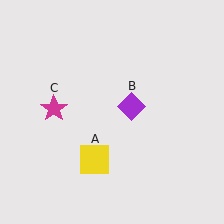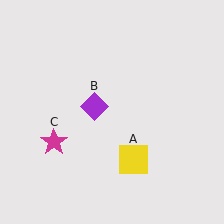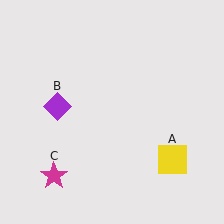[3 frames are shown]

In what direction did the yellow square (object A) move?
The yellow square (object A) moved right.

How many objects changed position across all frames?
3 objects changed position: yellow square (object A), purple diamond (object B), magenta star (object C).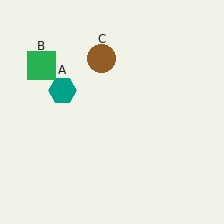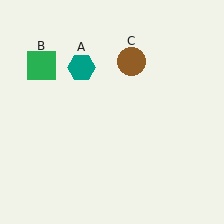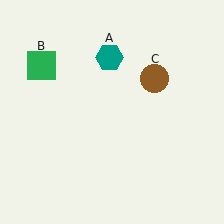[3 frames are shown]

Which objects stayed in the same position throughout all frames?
Green square (object B) remained stationary.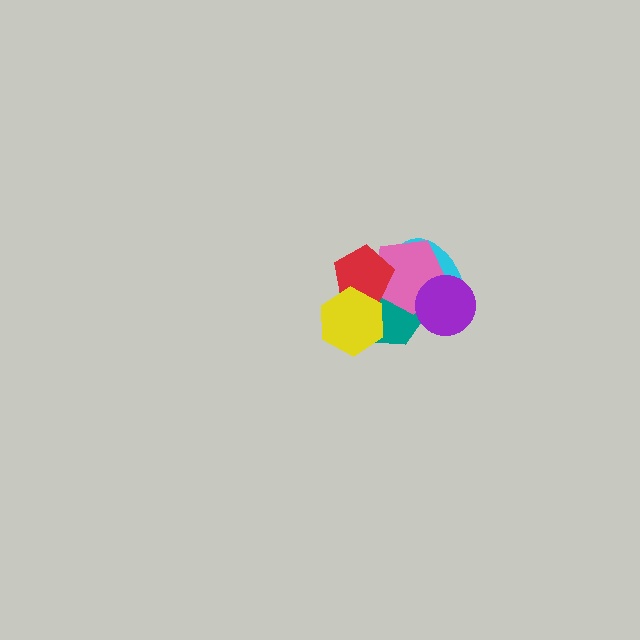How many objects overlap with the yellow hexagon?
2 objects overlap with the yellow hexagon.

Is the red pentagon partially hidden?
Yes, it is partially covered by another shape.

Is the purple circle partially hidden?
No, no other shape covers it.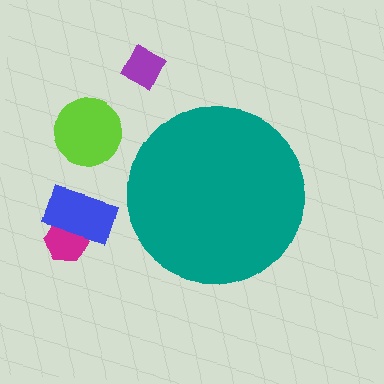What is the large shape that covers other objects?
A teal circle.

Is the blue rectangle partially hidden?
No, the blue rectangle is fully visible.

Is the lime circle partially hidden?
No, the lime circle is fully visible.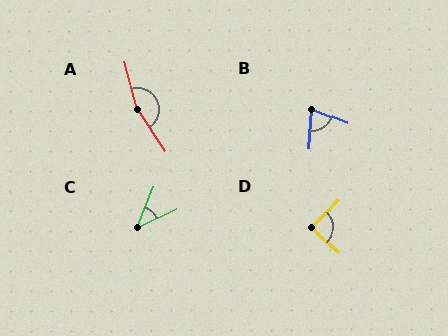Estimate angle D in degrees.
Approximately 88 degrees.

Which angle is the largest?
A, at approximately 162 degrees.